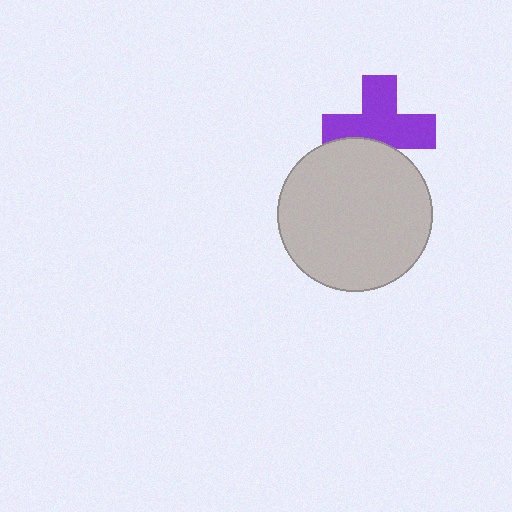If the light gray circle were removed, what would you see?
You would see the complete purple cross.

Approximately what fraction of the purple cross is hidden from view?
Roughly 30% of the purple cross is hidden behind the light gray circle.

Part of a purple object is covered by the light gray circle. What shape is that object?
It is a cross.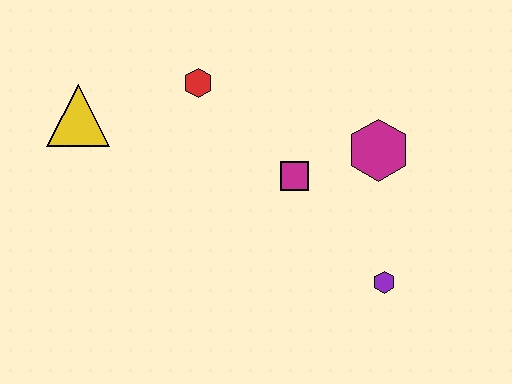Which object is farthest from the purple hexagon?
The yellow triangle is farthest from the purple hexagon.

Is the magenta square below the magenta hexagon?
Yes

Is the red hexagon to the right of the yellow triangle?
Yes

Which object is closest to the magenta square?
The magenta hexagon is closest to the magenta square.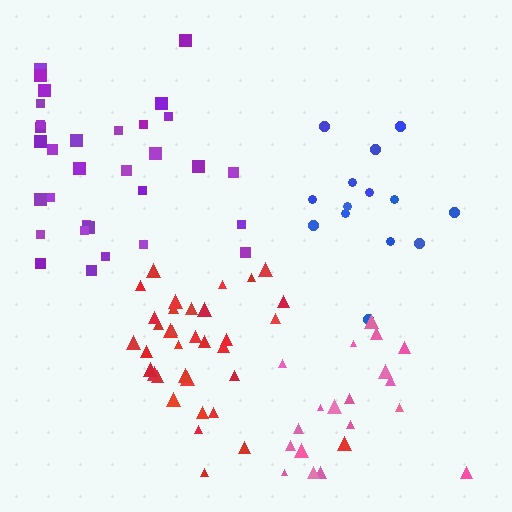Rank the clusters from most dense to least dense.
red, purple, blue, pink.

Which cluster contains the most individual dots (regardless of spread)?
Red (35).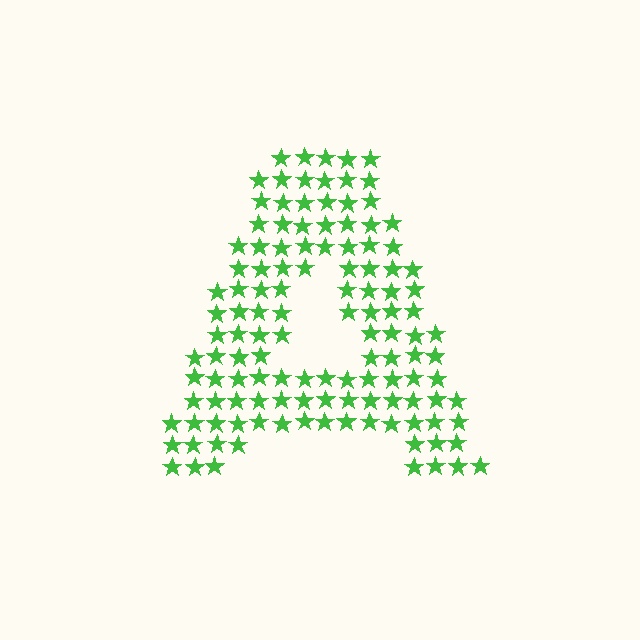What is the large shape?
The large shape is the letter A.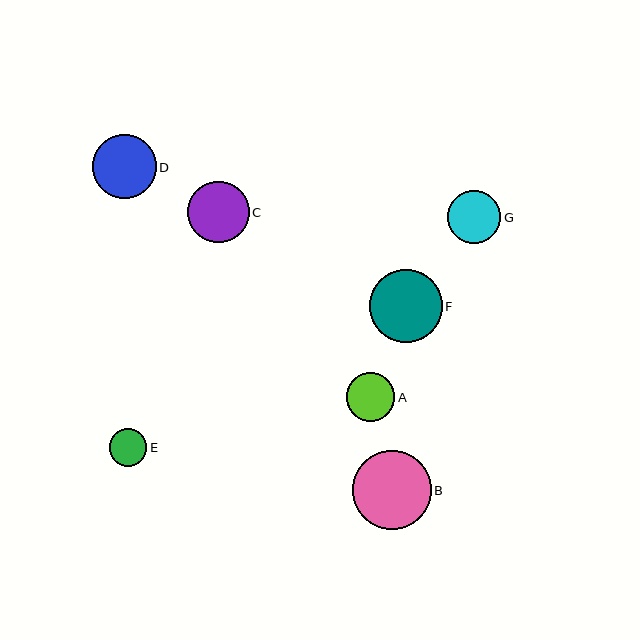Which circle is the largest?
Circle B is the largest with a size of approximately 79 pixels.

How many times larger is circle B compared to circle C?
Circle B is approximately 1.3 times the size of circle C.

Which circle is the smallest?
Circle E is the smallest with a size of approximately 38 pixels.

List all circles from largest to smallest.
From largest to smallest: B, F, D, C, G, A, E.